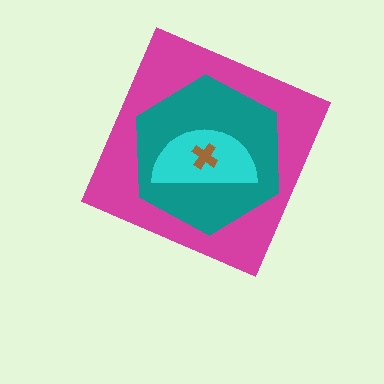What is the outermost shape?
The magenta diamond.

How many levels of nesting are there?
4.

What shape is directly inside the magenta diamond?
The teal hexagon.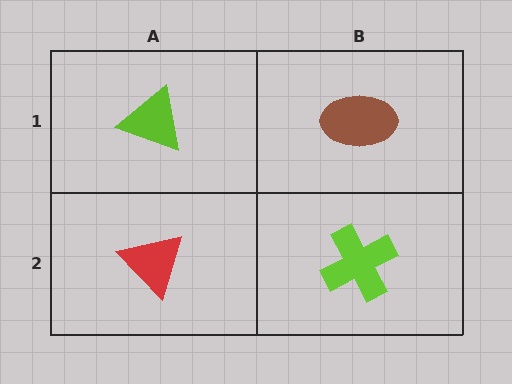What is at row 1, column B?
A brown ellipse.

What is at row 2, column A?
A red triangle.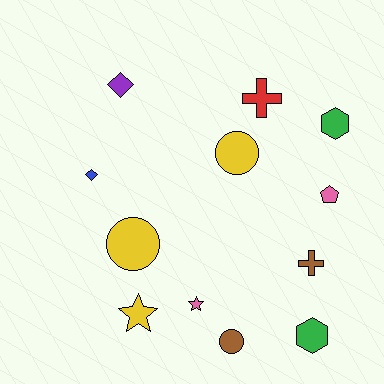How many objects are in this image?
There are 12 objects.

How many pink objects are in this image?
There are 2 pink objects.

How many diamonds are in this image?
There are 2 diamonds.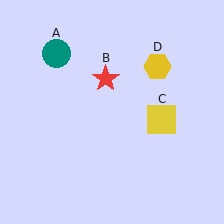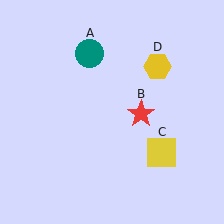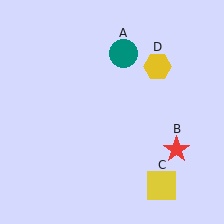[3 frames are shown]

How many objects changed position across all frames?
3 objects changed position: teal circle (object A), red star (object B), yellow square (object C).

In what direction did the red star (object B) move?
The red star (object B) moved down and to the right.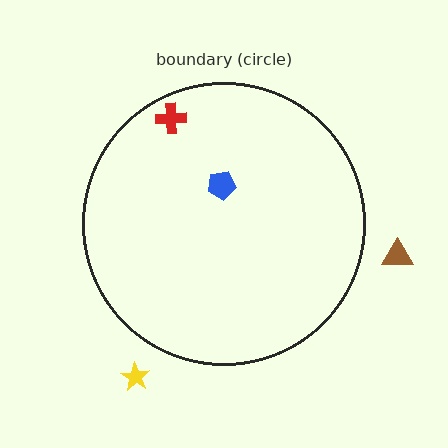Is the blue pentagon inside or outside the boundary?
Inside.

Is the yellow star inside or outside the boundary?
Outside.